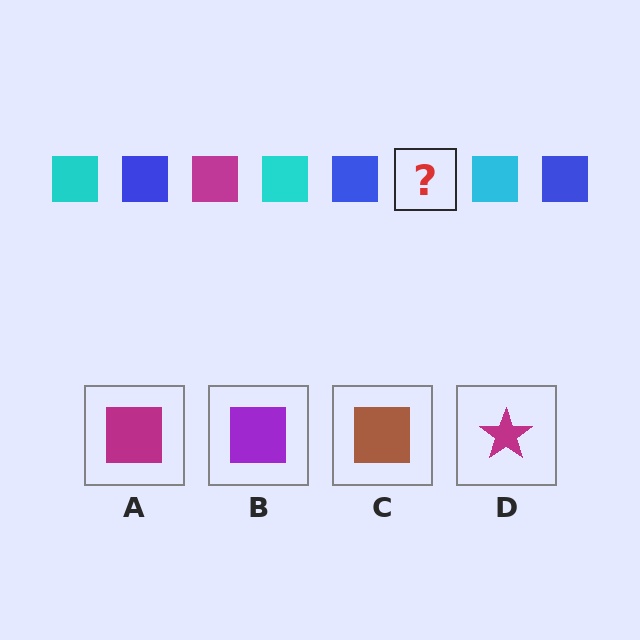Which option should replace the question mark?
Option A.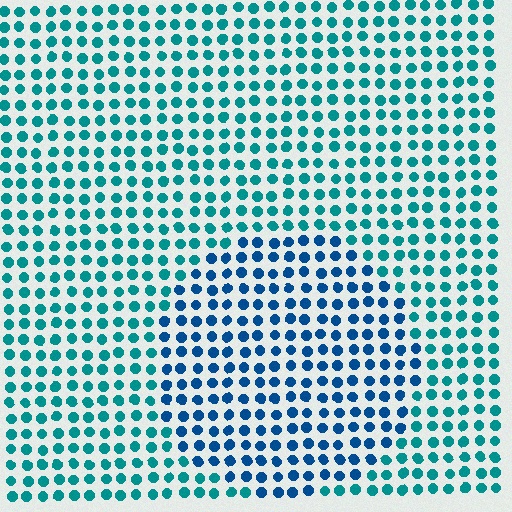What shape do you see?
I see a circle.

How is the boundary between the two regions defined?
The boundary is defined purely by a slight shift in hue (about 30 degrees). Spacing, size, and orientation are identical on both sides.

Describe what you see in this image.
The image is filled with small teal elements in a uniform arrangement. A circle-shaped region is visible where the elements are tinted to a slightly different hue, forming a subtle color boundary.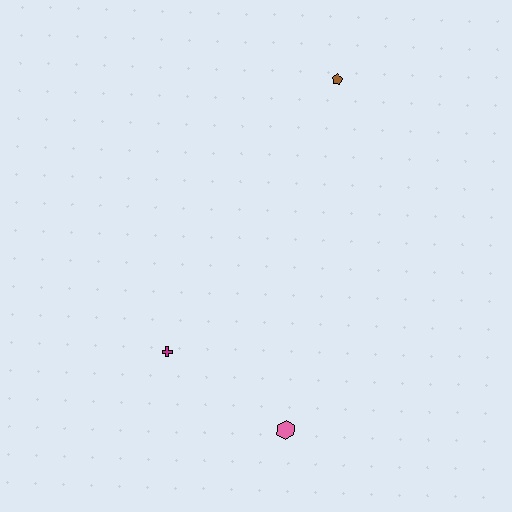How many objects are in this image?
There are 3 objects.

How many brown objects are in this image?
There is 1 brown object.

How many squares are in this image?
There are no squares.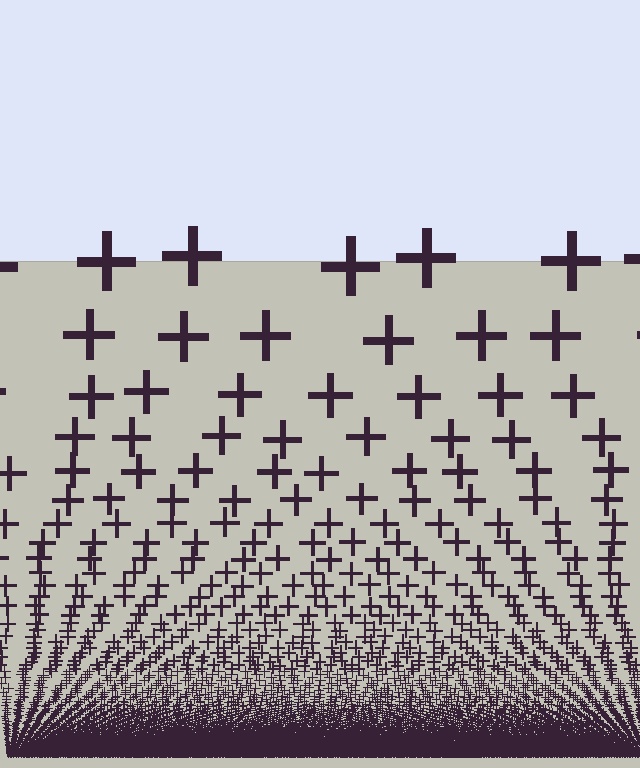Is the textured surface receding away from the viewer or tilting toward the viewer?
The surface appears to tilt toward the viewer. Texture elements get larger and sparser toward the top.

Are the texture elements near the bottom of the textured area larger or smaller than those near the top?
Smaller. The gradient is inverted — elements near the bottom are smaller and denser.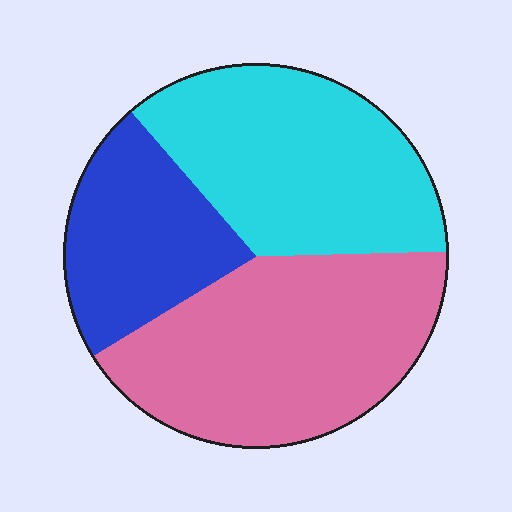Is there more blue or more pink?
Pink.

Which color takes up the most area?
Pink, at roughly 40%.